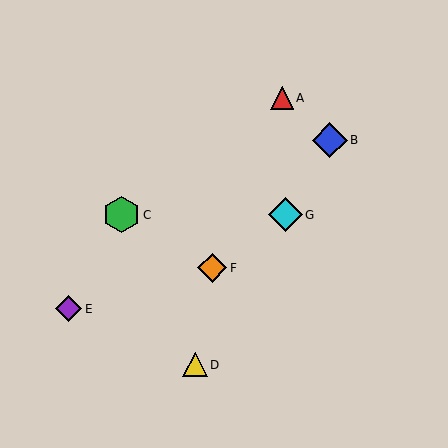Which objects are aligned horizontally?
Objects C, G are aligned horizontally.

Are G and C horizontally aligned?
Yes, both are at y≈215.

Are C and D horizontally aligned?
No, C is at y≈215 and D is at y≈365.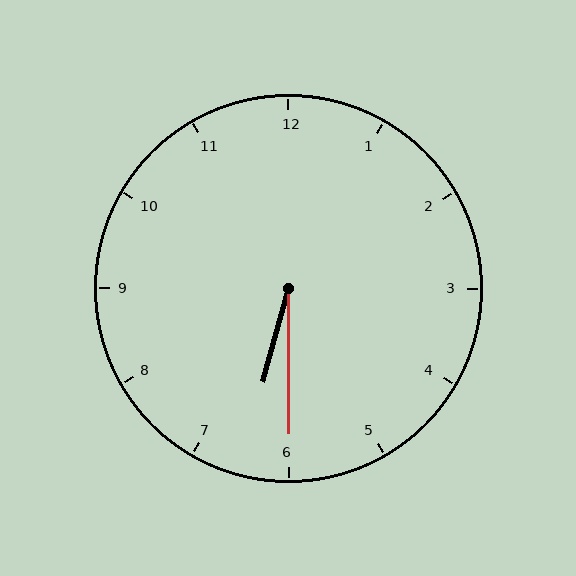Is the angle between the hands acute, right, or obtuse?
It is acute.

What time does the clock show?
6:30.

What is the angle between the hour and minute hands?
Approximately 15 degrees.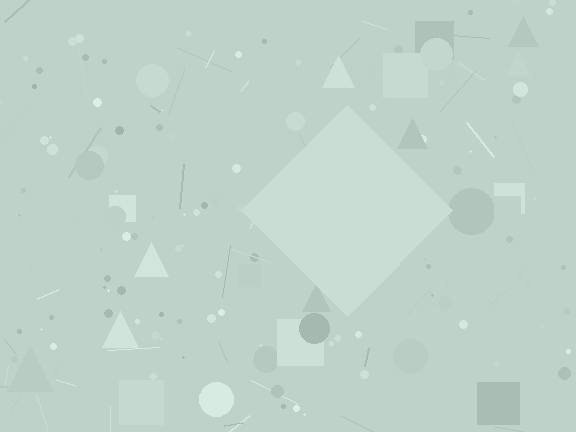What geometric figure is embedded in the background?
A diamond is embedded in the background.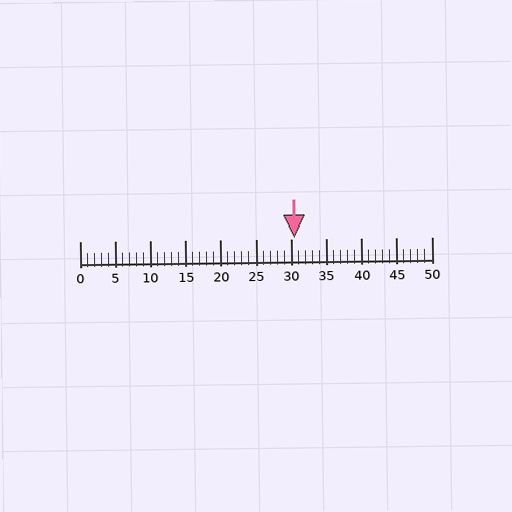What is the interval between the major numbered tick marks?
The major tick marks are spaced 5 units apart.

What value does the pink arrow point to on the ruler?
The pink arrow points to approximately 30.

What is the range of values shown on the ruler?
The ruler shows values from 0 to 50.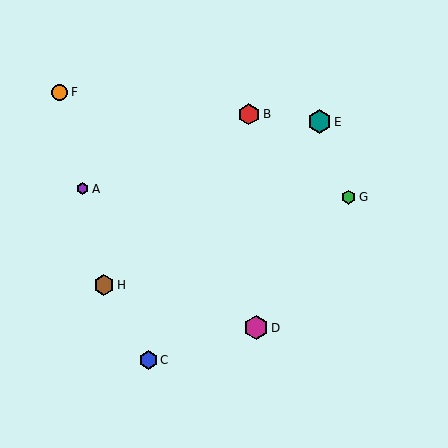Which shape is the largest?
The magenta hexagon (labeled D) is the largest.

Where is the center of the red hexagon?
The center of the red hexagon is at (249, 114).